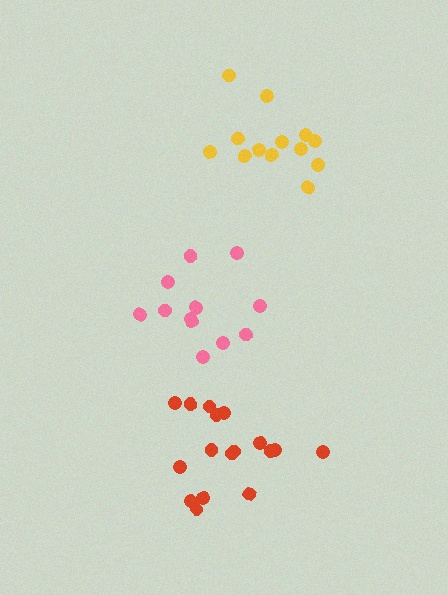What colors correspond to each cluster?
The clusters are colored: red, pink, yellow.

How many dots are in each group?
Group 1: 17 dots, Group 2: 12 dots, Group 3: 13 dots (42 total).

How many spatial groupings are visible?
There are 3 spatial groupings.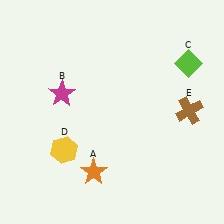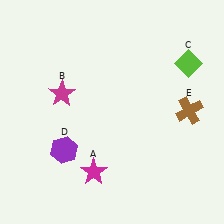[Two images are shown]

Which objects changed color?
A changed from orange to magenta. D changed from yellow to purple.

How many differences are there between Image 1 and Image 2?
There are 2 differences between the two images.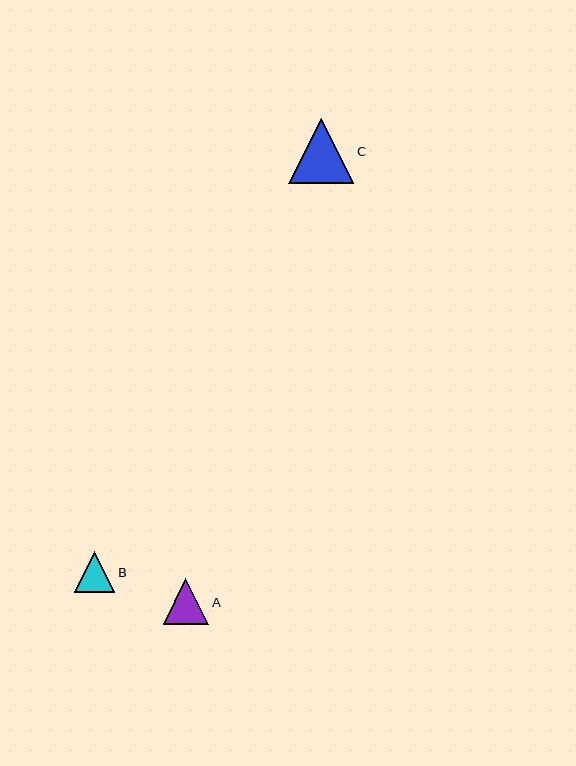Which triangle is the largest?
Triangle C is the largest with a size of approximately 65 pixels.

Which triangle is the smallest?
Triangle B is the smallest with a size of approximately 41 pixels.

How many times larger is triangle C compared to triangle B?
Triangle C is approximately 1.6 times the size of triangle B.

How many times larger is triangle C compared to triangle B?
Triangle C is approximately 1.6 times the size of triangle B.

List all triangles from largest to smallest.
From largest to smallest: C, A, B.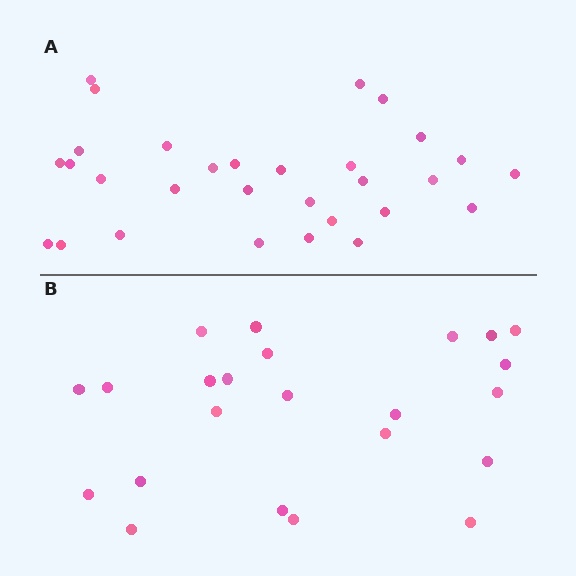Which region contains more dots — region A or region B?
Region A (the top region) has more dots.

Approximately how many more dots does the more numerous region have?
Region A has roughly 8 or so more dots than region B.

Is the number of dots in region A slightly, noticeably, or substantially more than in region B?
Region A has noticeably more, but not dramatically so. The ratio is roughly 1.3 to 1.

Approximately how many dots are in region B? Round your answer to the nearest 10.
About 20 dots. (The exact count is 23, which rounds to 20.)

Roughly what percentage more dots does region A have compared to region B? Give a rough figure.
About 30% more.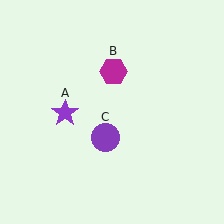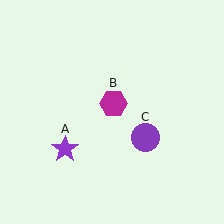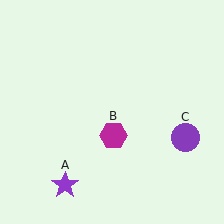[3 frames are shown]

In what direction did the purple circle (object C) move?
The purple circle (object C) moved right.